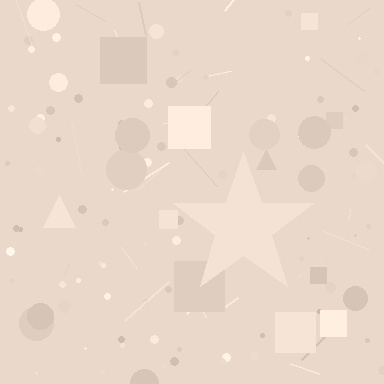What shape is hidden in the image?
A star is hidden in the image.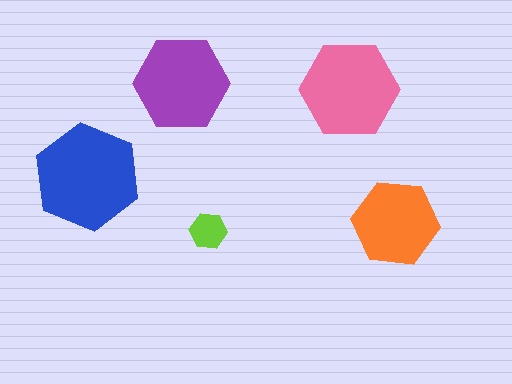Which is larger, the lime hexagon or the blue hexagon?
The blue one.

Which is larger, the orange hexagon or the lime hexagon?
The orange one.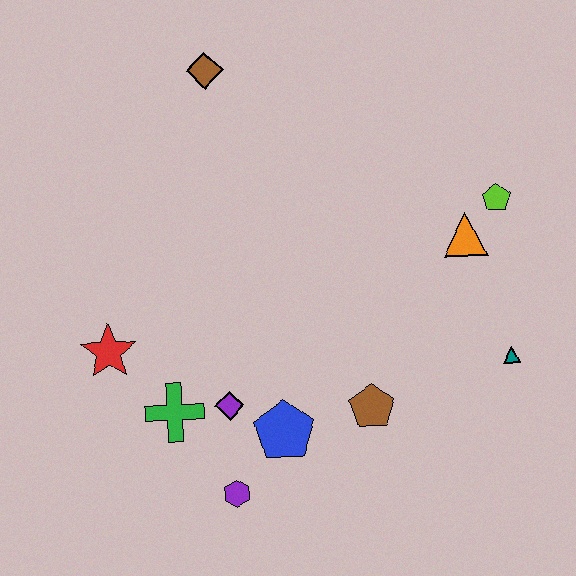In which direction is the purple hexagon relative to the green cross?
The purple hexagon is below the green cross.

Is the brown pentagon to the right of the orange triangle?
No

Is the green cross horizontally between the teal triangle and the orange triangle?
No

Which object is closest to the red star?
The green cross is closest to the red star.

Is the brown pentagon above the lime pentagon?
No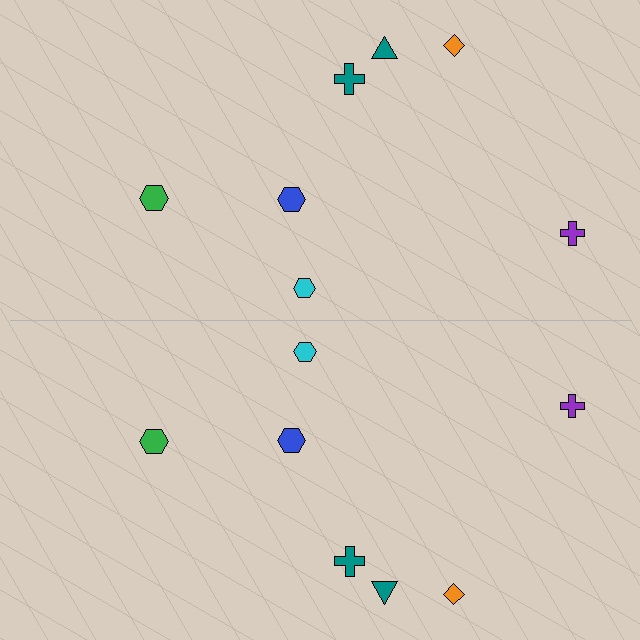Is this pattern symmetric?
Yes, this pattern has bilateral (reflection) symmetry.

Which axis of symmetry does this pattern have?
The pattern has a horizontal axis of symmetry running through the center of the image.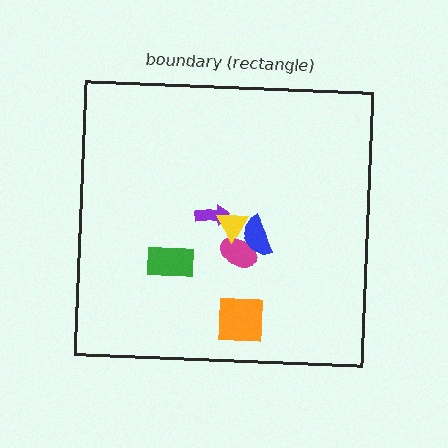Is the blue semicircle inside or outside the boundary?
Inside.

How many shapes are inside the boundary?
6 inside, 0 outside.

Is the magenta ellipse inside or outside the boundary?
Inside.